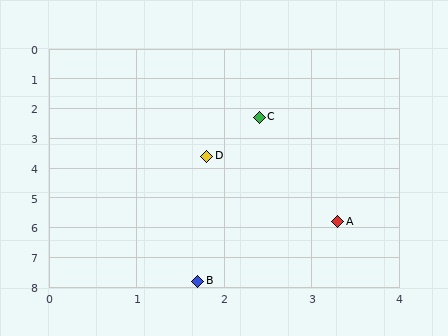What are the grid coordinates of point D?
Point D is at approximately (1.8, 3.6).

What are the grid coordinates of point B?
Point B is at approximately (1.7, 7.8).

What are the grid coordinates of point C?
Point C is at approximately (2.4, 2.3).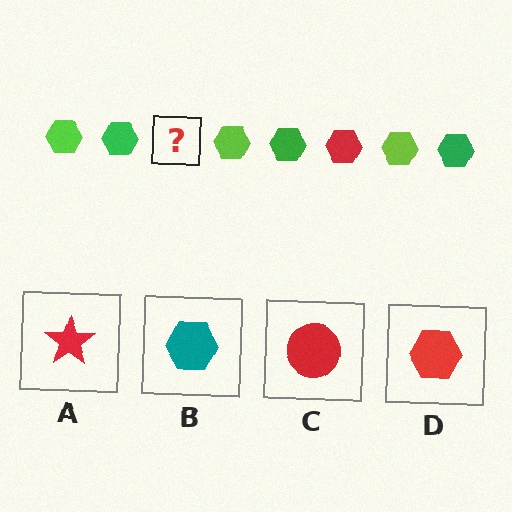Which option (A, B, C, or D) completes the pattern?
D.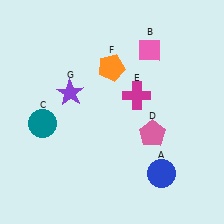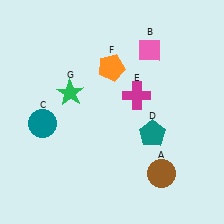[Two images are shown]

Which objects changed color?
A changed from blue to brown. D changed from pink to teal. G changed from purple to green.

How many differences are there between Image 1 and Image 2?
There are 3 differences between the two images.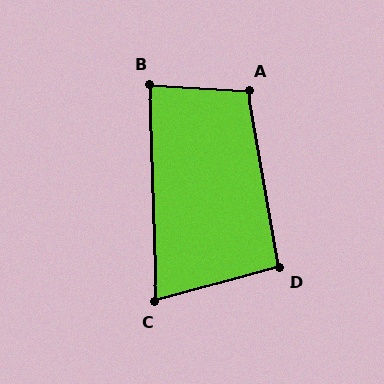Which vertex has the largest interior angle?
A, at approximately 103 degrees.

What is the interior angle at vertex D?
Approximately 95 degrees (obtuse).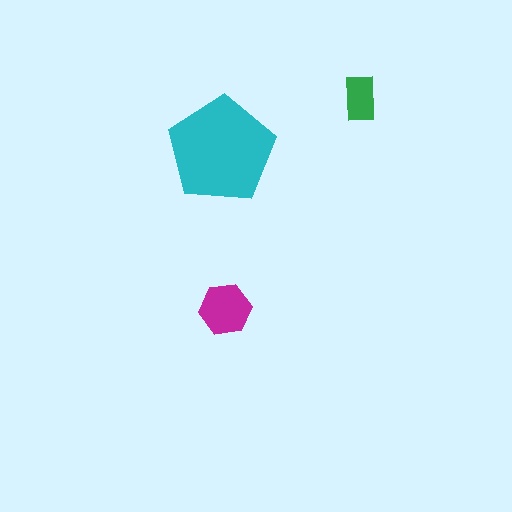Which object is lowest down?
The magenta hexagon is bottommost.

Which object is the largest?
The cyan pentagon.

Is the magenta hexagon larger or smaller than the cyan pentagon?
Smaller.